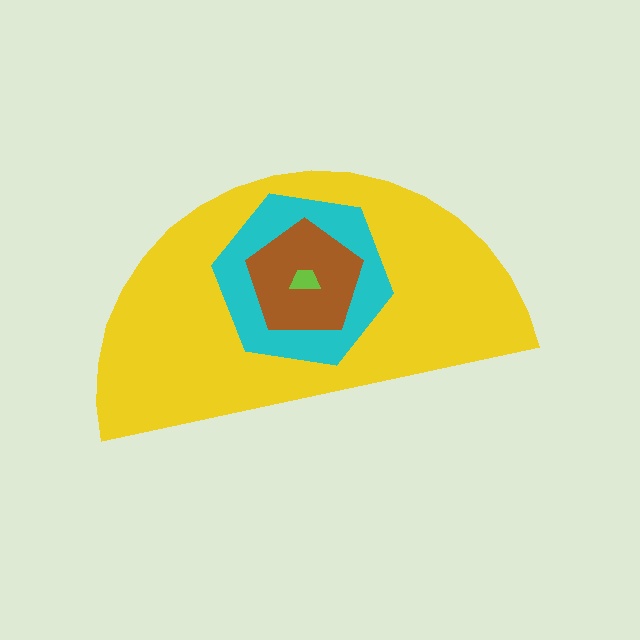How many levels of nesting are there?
4.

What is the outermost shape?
The yellow semicircle.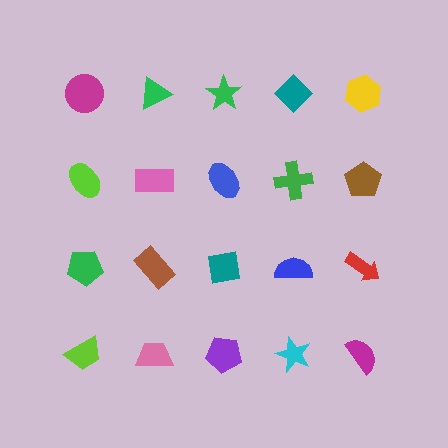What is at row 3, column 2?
A brown rectangle.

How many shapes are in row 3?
5 shapes.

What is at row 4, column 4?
A cyan star.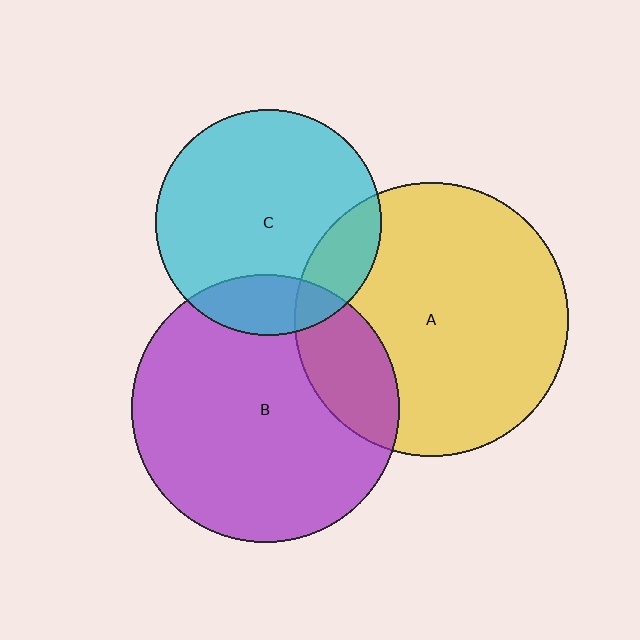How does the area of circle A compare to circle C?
Approximately 1.5 times.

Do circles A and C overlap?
Yes.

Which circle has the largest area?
Circle A (yellow).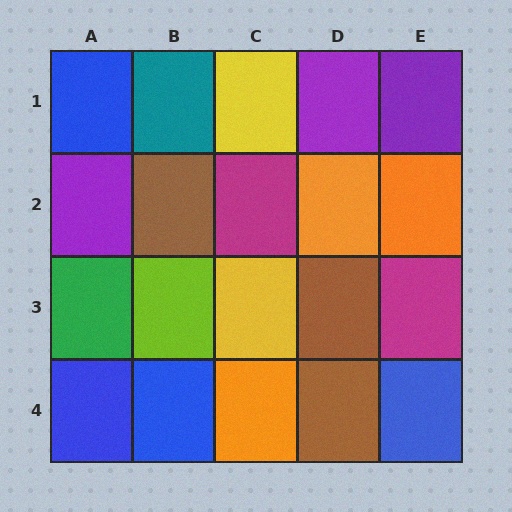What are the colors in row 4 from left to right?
Blue, blue, orange, brown, blue.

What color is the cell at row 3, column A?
Green.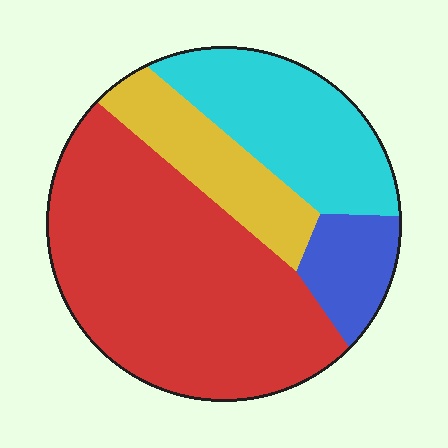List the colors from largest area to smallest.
From largest to smallest: red, cyan, yellow, blue.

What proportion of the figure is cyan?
Cyan takes up less than a quarter of the figure.